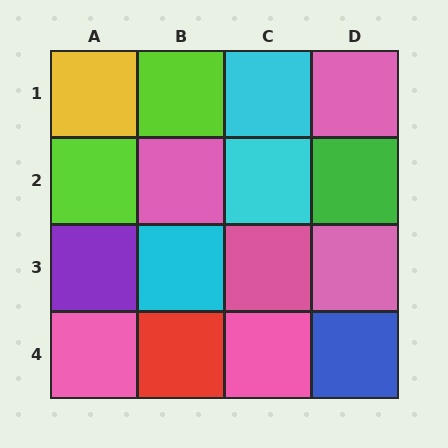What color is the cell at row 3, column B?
Cyan.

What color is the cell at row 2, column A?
Lime.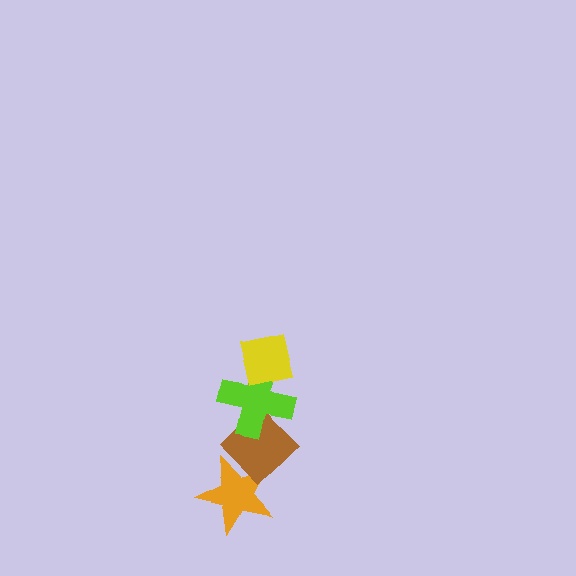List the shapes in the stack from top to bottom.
From top to bottom: the yellow square, the lime cross, the brown diamond, the orange star.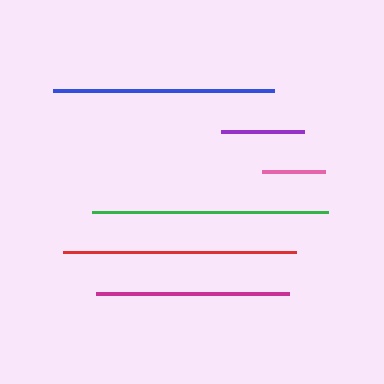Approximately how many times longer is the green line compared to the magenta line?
The green line is approximately 1.2 times the length of the magenta line.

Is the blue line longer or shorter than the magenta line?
The blue line is longer than the magenta line.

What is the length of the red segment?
The red segment is approximately 233 pixels long.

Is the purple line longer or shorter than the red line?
The red line is longer than the purple line.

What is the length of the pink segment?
The pink segment is approximately 63 pixels long.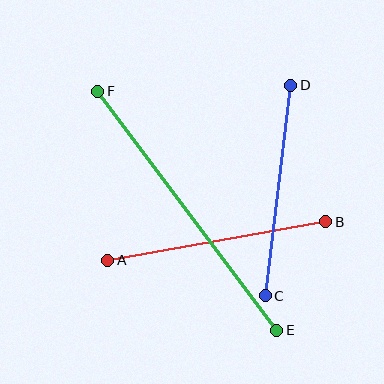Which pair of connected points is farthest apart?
Points E and F are farthest apart.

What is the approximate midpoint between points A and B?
The midpoint is at approximately (217, 241) pixels.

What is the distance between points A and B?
The distance is approximately 222 pixels.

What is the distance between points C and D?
The distance is approximately 212 pixels.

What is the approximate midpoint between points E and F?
The midpoint is at approximately (187, 211) pixels.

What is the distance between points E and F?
The distance is approximately 298 pixels.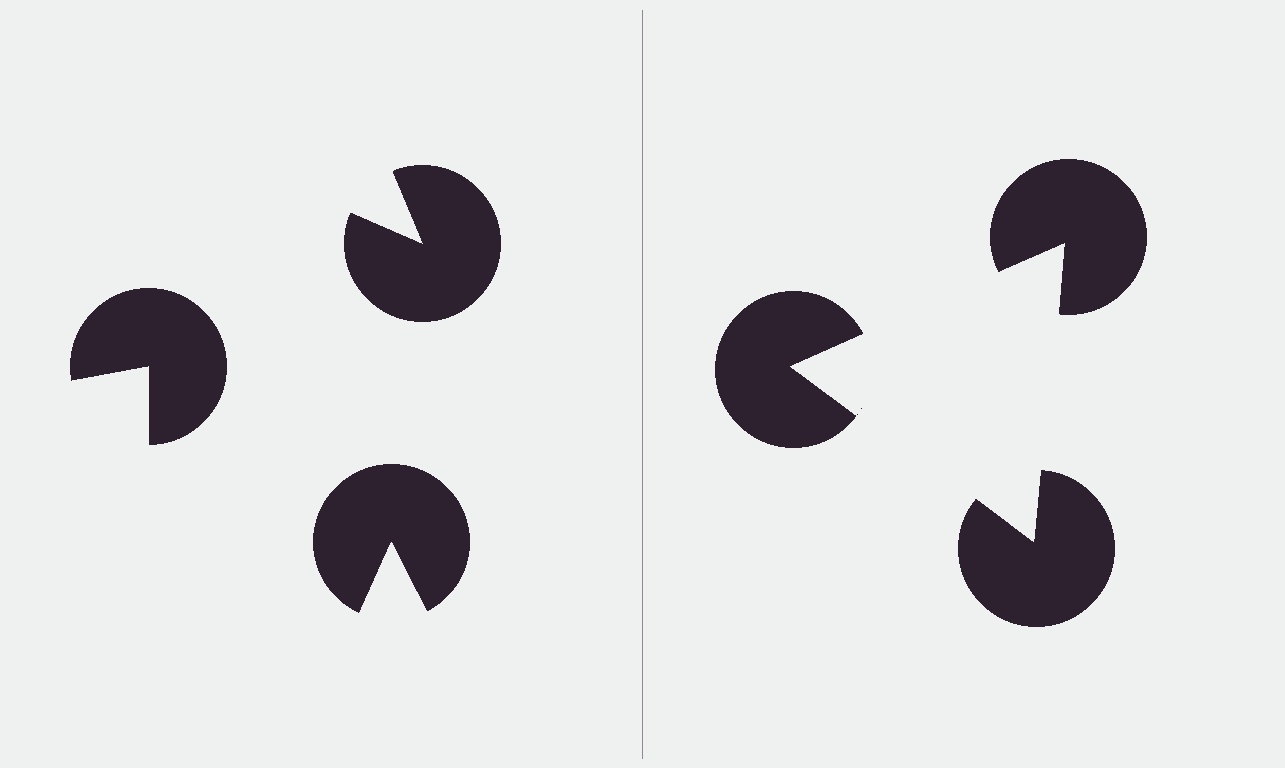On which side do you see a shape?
An illusory triangle appears on the right side. On the left side the wedge cuts are rotated, so no coherent shape forms.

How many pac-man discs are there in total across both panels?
6 — 3 on each side.